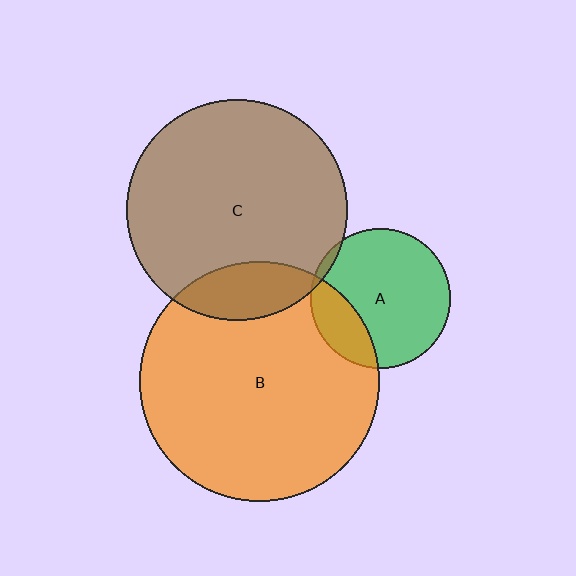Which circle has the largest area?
Circle B (orange).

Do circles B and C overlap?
Yes.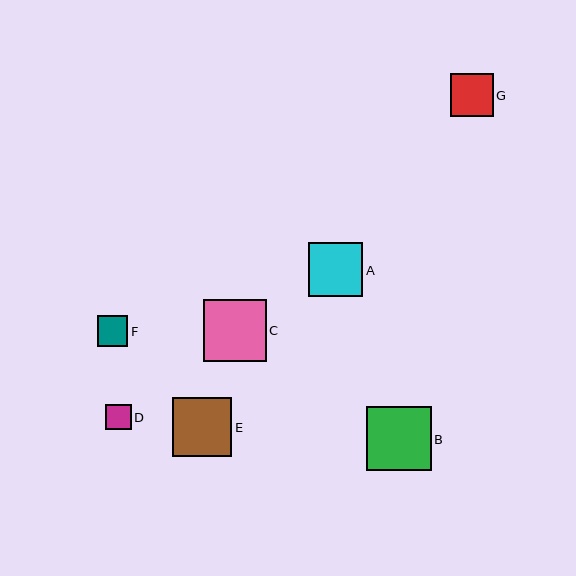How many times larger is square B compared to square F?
Square B is approximately 2.1 times the size of square F.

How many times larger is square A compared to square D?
Square A is approximately 2.1 times the size of square D.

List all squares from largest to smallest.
From largest to smallest: B, C, E, A, G, F, D.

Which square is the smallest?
Square D is the smallest with a size of approximately 26 pixels.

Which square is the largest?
Square B is the largest with a size of approximately 65 pixels.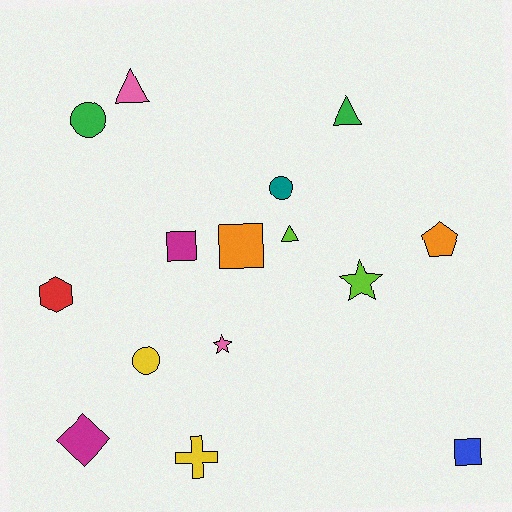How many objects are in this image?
There are 15 objects.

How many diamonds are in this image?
There is 1 diamond.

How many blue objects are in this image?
There is 1 blue object.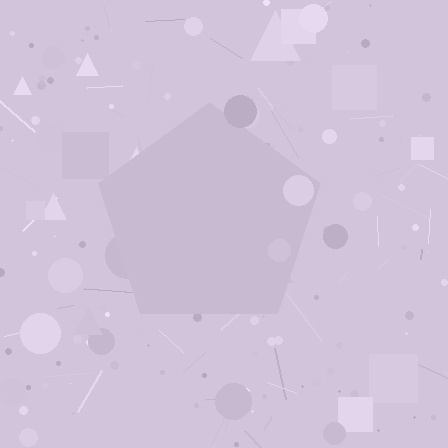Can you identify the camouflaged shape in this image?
The camouflaged shape is a pentagon.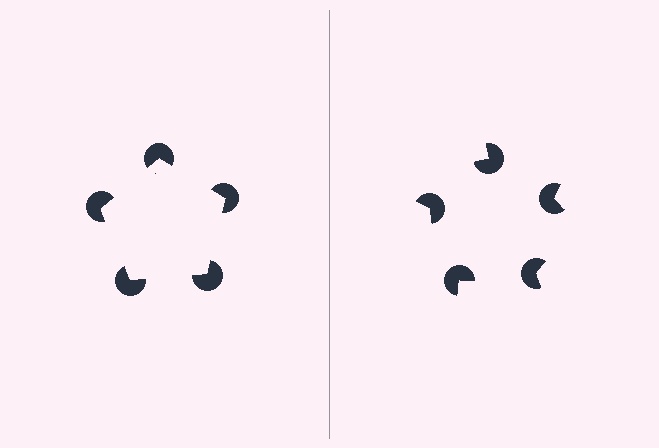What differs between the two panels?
The pac-man discs are positioned identically on both sides; only the wedge orientations differ. On the left they align to a pentagon; on the right they are misaligned.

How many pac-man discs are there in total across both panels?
10 — 5 on each side.